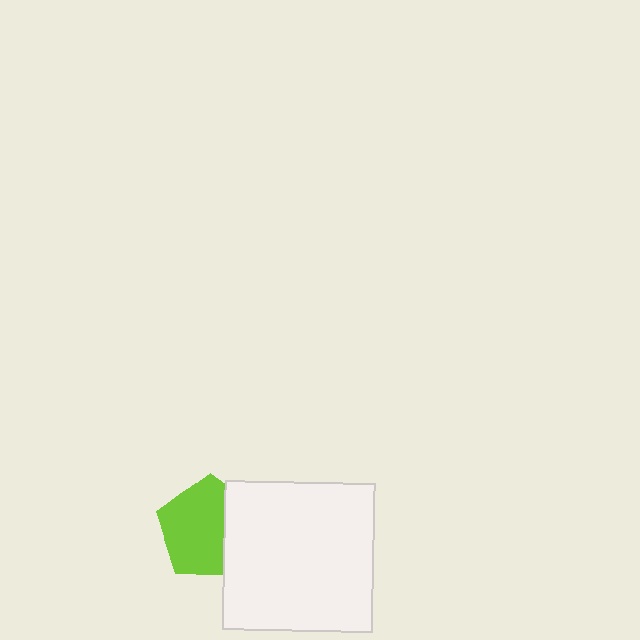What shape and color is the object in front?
The object in front is a white square.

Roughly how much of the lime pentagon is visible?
Most of it is visible (roughly 68%).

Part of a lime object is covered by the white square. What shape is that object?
It is a pentagon.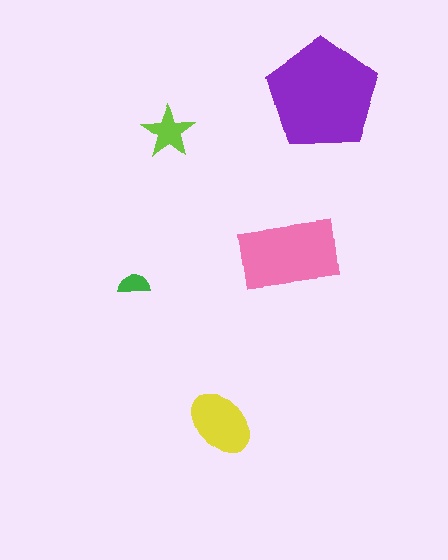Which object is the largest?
The purple pentagon.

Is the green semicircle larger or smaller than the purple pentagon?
Smaller.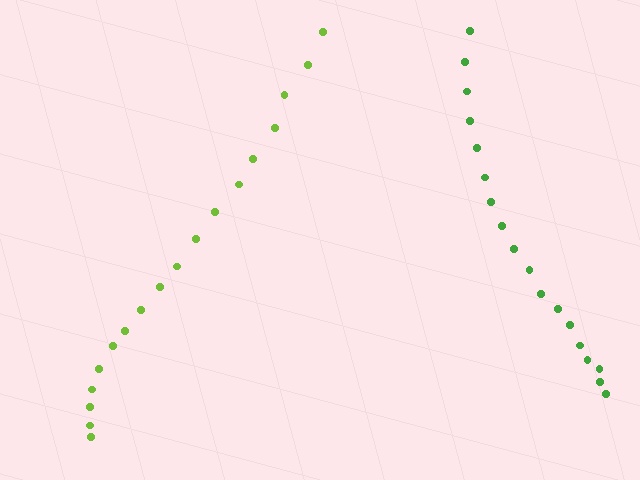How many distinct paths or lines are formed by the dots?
There are 2 distinct paths.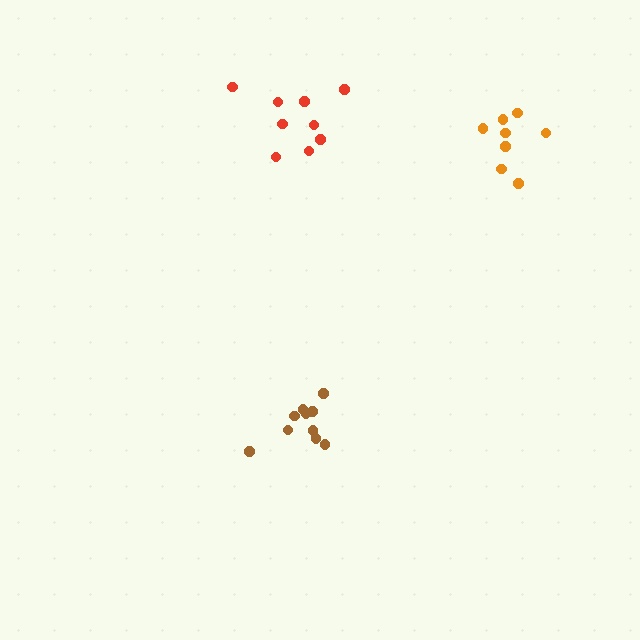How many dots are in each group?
Group 1: 8 dots, Group 2: 10 dots, Group 3: 9 dots (27 total).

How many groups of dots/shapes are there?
There are 3 groups.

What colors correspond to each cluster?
The clusters are colored: orange, brown, red.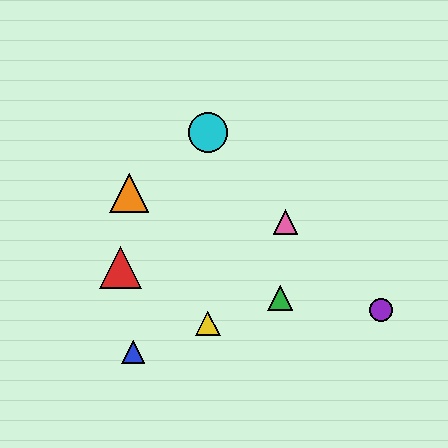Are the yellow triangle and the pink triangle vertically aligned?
No, the yellow triangle is at x≈208 and the pink triangle is at x≈286.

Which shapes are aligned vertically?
The yellow triangle, the cyan circle are aligned vertically.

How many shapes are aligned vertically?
2 shapes (the yellow triangle, the cyan circle) are aligned vertically.